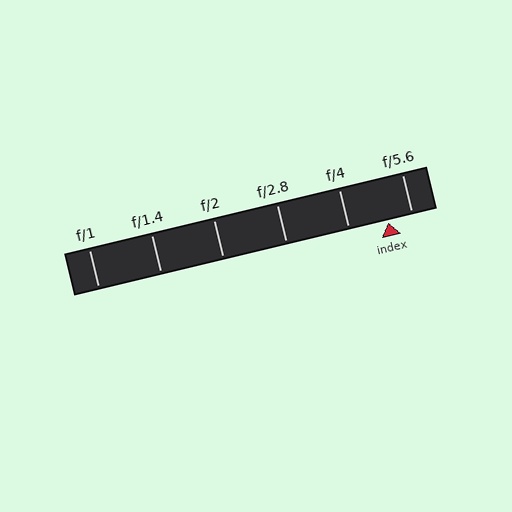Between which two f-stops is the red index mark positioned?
The index mark is between f/4 and f/5.6.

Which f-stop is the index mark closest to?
The index mark is closest to f/5.6.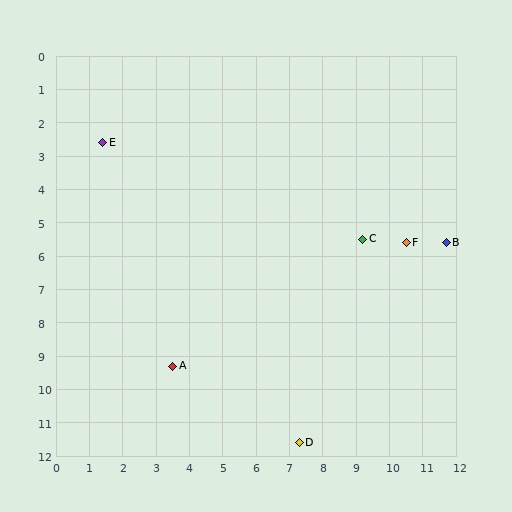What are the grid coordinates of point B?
Point B is at approximately (11.7, 5.6).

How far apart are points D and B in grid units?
Points D and B are about 7.4 grid units apart.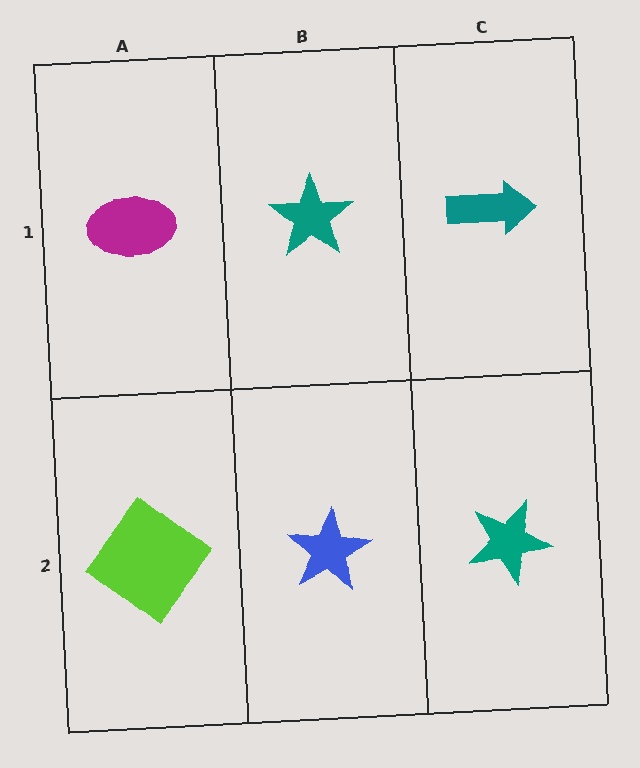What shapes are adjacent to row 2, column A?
A magenta ellipse (row 1, column A), a blue star (row 2, column B).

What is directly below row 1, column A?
A lime diamond.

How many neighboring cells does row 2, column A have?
2.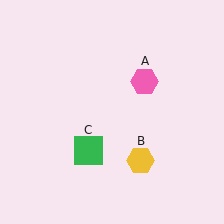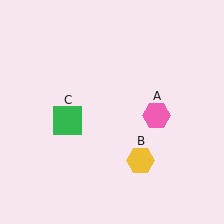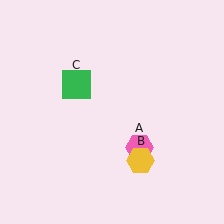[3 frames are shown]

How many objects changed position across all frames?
2 objects changed position: pink hexagon (object A), green square (object C).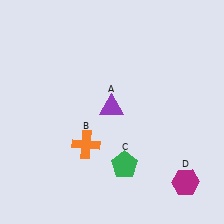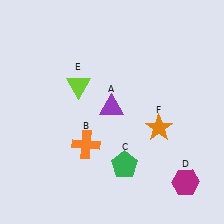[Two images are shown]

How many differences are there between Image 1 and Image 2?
There are 2 differences between the two images.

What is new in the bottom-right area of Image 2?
An orange star (F) was added in the bottom-right area of Image 2.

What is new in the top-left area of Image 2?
A lime triangle (E) was added in the top-left area of Image 2.